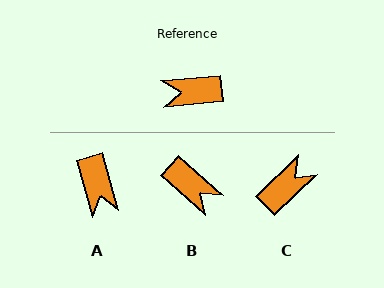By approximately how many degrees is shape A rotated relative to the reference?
Approximately 101 degrees counter-clockwise.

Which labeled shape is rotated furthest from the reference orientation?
C, about 142 degrees away.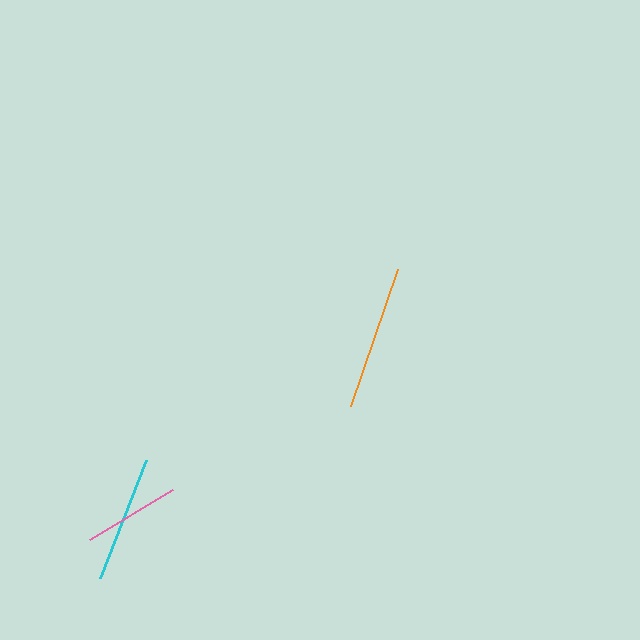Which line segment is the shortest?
The pink line is the shortest at approximately 97 pixels.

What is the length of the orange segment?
The orange segment is approximately 145 pixels long.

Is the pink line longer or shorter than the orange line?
The orange line is longer than the pink line.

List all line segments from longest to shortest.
From longest to shortest: orange, cyan, pink.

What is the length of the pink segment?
The pink segment is approximately 97 pixels long.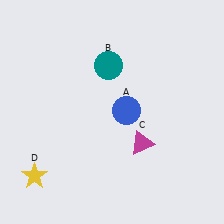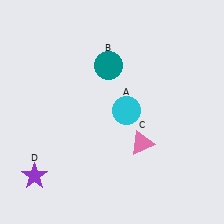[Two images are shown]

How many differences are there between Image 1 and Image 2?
There are 3 differences between the two images.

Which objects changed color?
A changed from blue to cyan. C changed from magenta to pink. D changed from yellow to purple.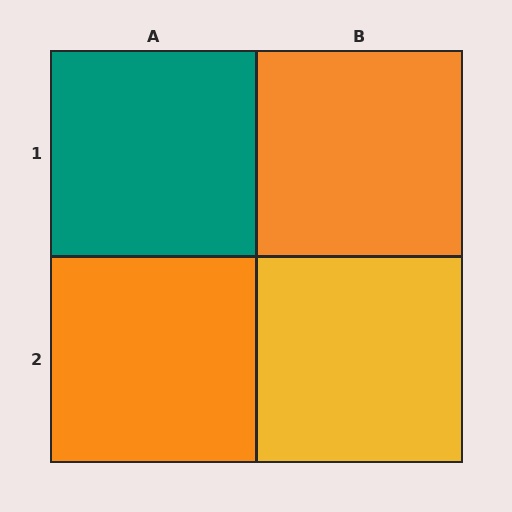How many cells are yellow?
1 cell is yellow.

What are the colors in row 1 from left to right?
Teal, orange.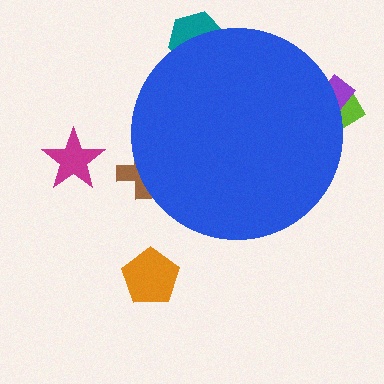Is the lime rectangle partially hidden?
Yes, the lime rectangle is partially hidden behind the blue circle.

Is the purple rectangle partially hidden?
Yes, the purple rectangle is partially hidden behind the blue circle.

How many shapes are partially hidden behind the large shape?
4 shapes are partially hidden.